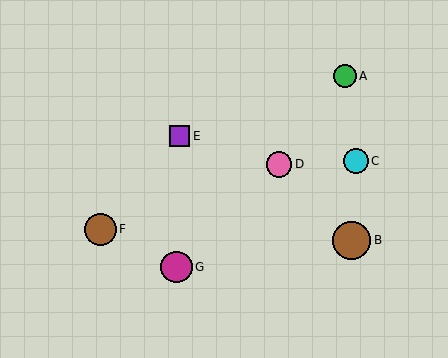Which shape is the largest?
The brown circle (labeled B) is the largest.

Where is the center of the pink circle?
The center of the pink circle is at (279, 164).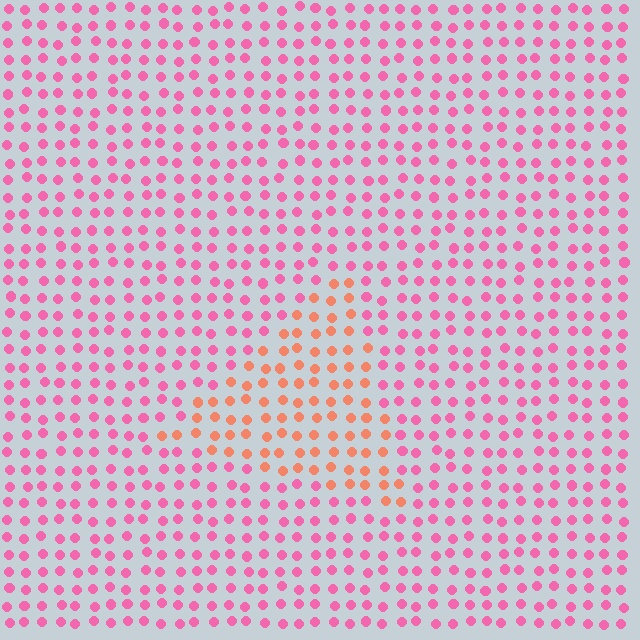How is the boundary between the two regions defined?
The boundary is defined purely by a slight shift in hue (about 43 degrees). Spacing, size, and orientation are identical on both sides.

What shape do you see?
I see a triangle.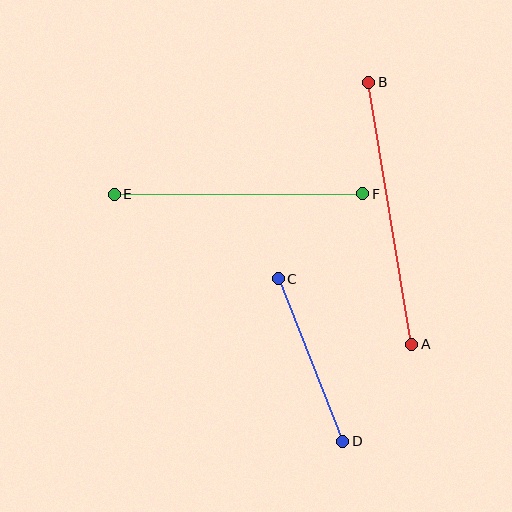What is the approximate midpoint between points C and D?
The midpoint is at approximately (310, 360) pixels.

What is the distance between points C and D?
The distance is approximately 175 pixels.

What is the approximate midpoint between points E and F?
The midpoint is at approximately (238, 194) pixels.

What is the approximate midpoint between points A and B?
The midpoint is at approximately (390, 213) pixels.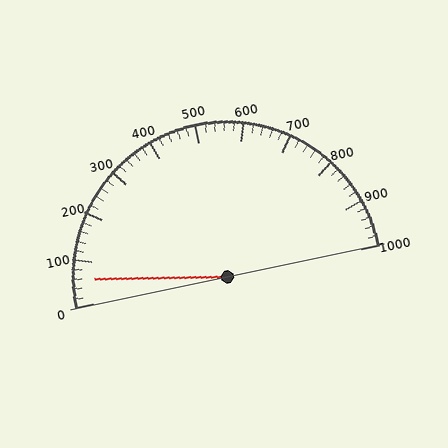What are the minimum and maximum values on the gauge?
The gauge ranges from 0 to 1000.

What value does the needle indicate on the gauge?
The needle indicates approximately 60.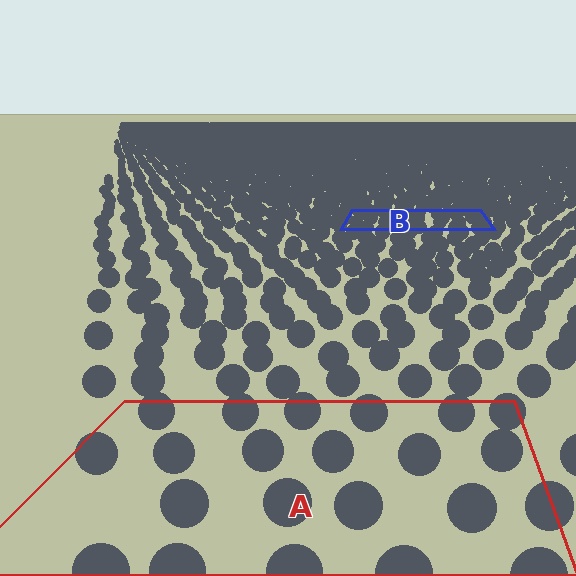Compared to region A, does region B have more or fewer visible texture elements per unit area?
Region B has more texture elements per unit area — they are packed more densely because it is farther away.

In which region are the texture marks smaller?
The texture marks are smaller in region B, because it is farther away.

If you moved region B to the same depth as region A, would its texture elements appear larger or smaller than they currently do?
They would appear larger. At a closer depth, the same texture elements are projected at a bigger on-screen size.